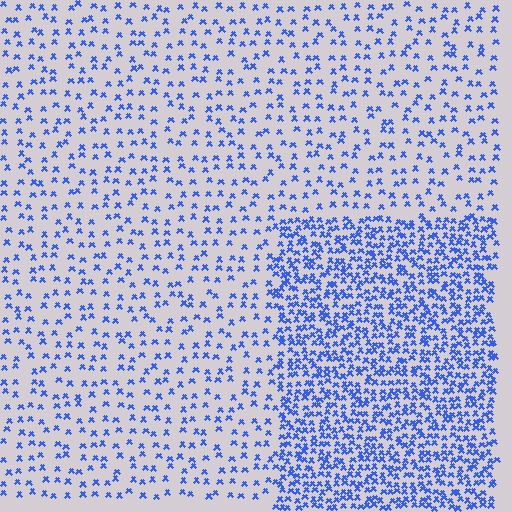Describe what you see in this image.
The image contains small blue elements arranged at two different densities. A rectangle-shaped region is visible where the elements are more densely packed than the surrounding area.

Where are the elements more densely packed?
The elements are more densely packed inside the rectangle boundary.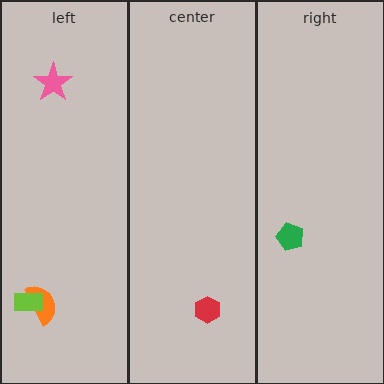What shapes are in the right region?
The green pentagon.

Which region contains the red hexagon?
The center region.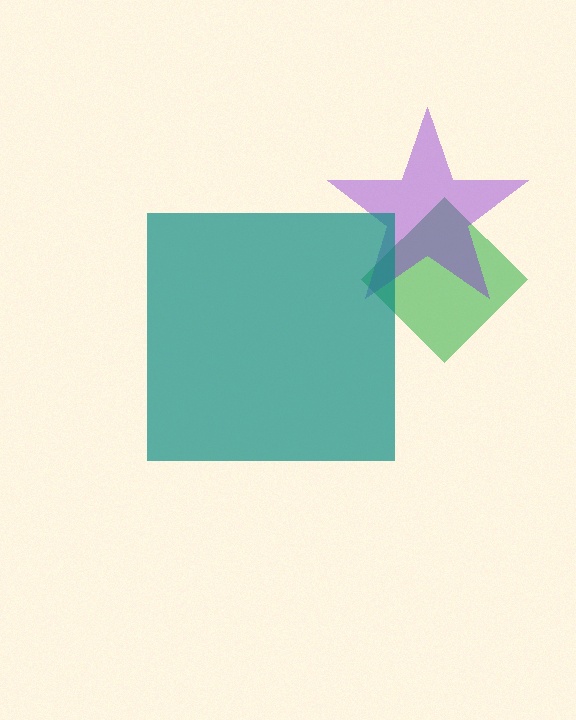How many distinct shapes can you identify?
There are 3 distinct shapes: a green diamond, a purple star, a teal square.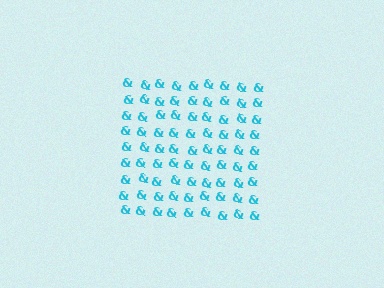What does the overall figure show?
The overall figure shows a square.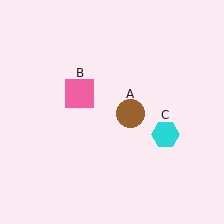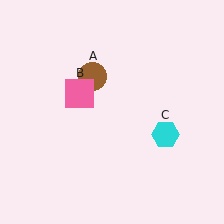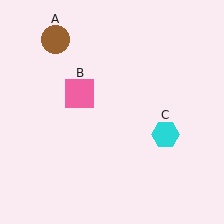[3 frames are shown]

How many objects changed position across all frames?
1 object changed position: brown circle (object A).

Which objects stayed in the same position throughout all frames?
Pink square (object B) and cyan hexagon (object C) remained stationary.